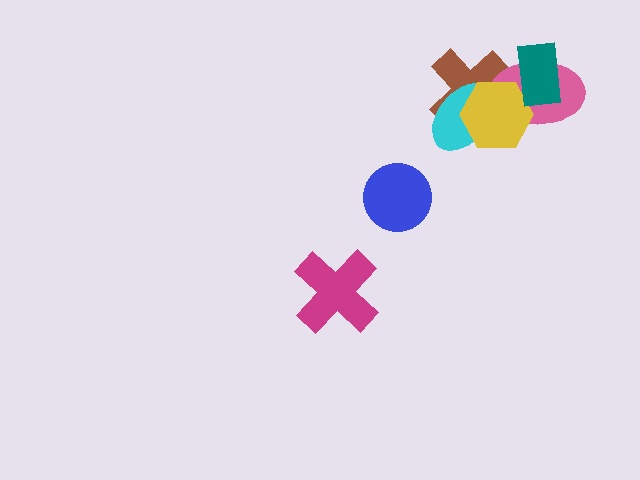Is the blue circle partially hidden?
No, no other shape covers it.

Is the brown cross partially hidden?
Yes, it is partially covered by another shape.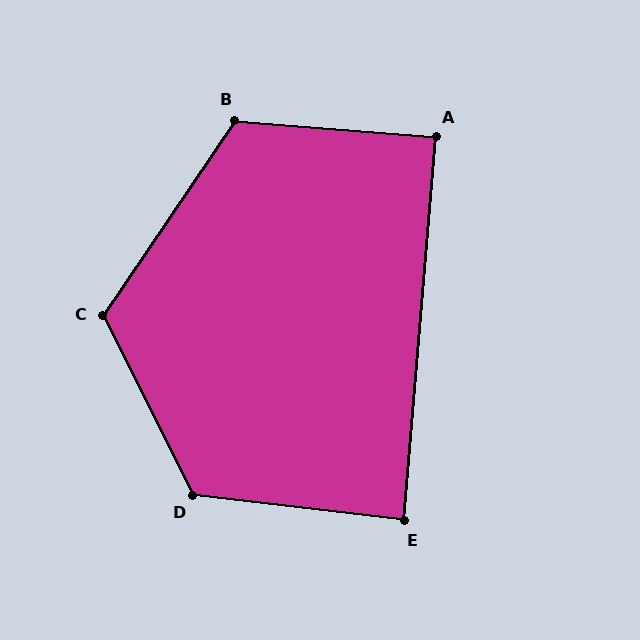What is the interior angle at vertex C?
Approximately 120 degrees (obtuse).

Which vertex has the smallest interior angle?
E, at approximately 88 degrees.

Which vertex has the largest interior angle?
D, at approximately 123 degrees.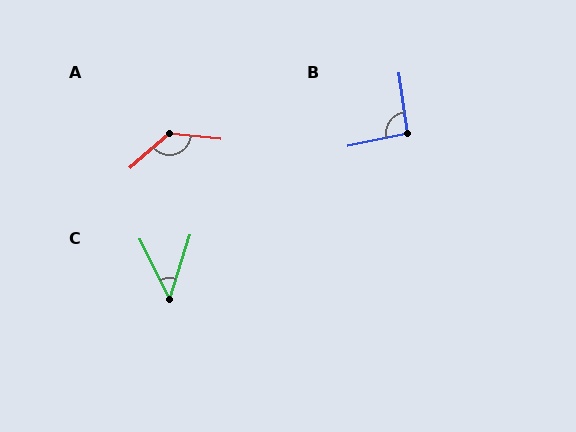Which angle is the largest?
A, at approximately 132 degrees.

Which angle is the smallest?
C, at approximately 43 degrees.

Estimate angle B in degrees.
Approximately 94 degrees.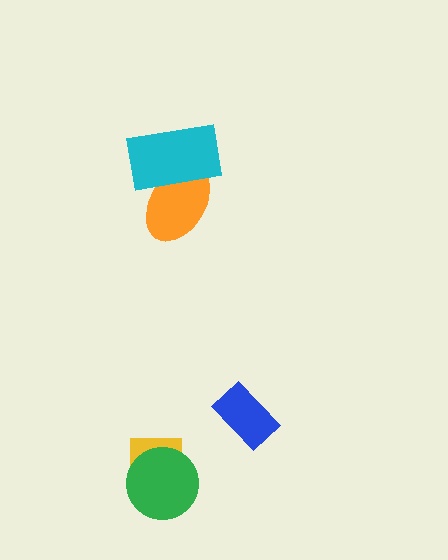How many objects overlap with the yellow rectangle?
1 object overlaps with the yellow rectangle.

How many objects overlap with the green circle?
1 object overlaps with the green circle.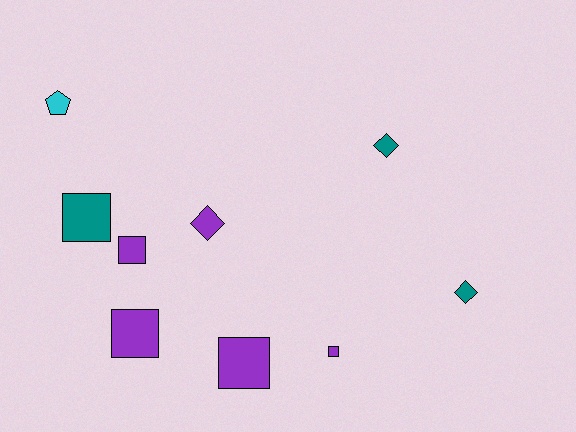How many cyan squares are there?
There are no cyan squares.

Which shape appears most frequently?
Square, with 5 objects.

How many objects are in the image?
There are 9 objects.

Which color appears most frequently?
Purple, with 5 objects.